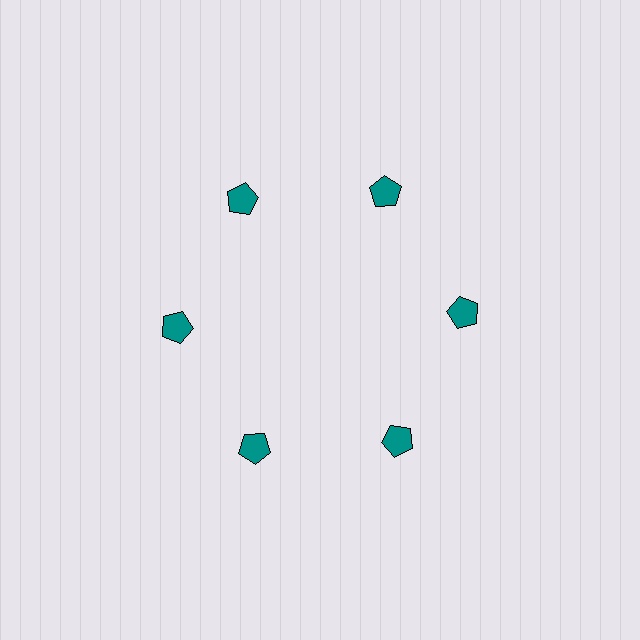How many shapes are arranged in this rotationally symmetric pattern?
There are 6 shapes, arranged in 6 groups of 1.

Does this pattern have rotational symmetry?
Yes, this pattern has 6-fold rotational symmetry. It looks the same after rotating 60 degrees around the center.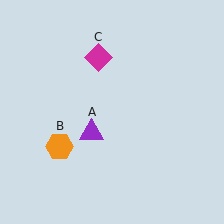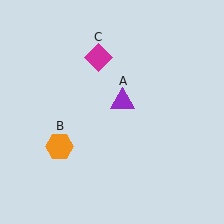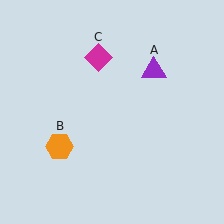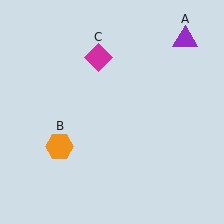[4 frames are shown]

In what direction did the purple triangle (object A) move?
The purple triangle (object A) moved up and to the right.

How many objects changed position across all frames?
1 object changed position: purple triangle (object A).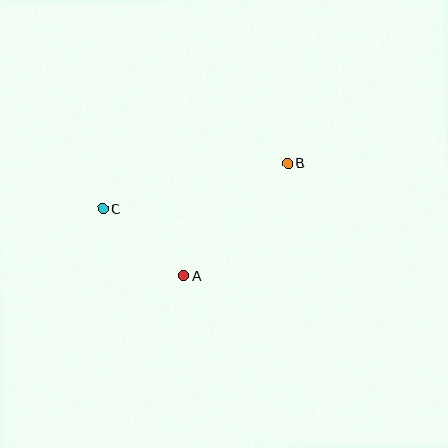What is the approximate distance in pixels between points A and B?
The distance between A and B is approximately 153 pixels.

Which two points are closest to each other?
Points A and C are closest to each other.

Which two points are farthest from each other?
Points B and C are farthest from each other.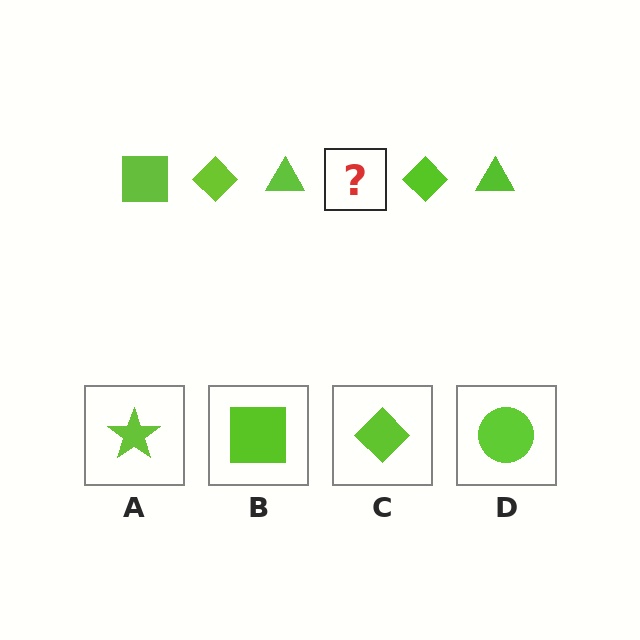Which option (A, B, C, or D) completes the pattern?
B.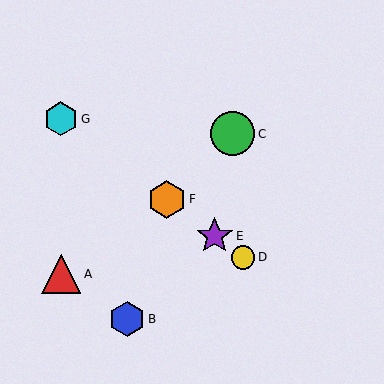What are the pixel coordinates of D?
Object D is at (243, 257).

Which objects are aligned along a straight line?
Objects D, E, F, G are aligned along a straight line.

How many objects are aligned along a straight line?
4 objects (D, E, F, G) are aligned along a straight line.